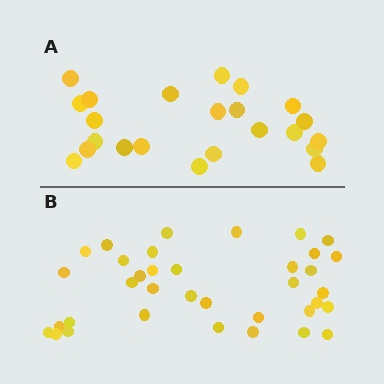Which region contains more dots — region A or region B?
Region B (the bottom region) has more dots.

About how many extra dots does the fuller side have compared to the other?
Region B has approximately 15 more dots than region A.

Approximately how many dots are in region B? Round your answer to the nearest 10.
About 40 dots. (The exact count is 36, which rounds to 40.)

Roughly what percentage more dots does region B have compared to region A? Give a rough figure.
About 55% more.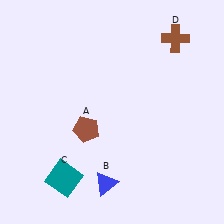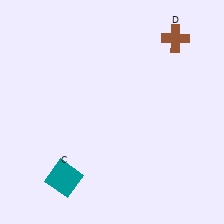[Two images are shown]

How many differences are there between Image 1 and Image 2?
There are 2 differences between the two images.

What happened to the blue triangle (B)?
The blue triangle (B) was removed in Image 2. It was in the bottom-left area of Image 1.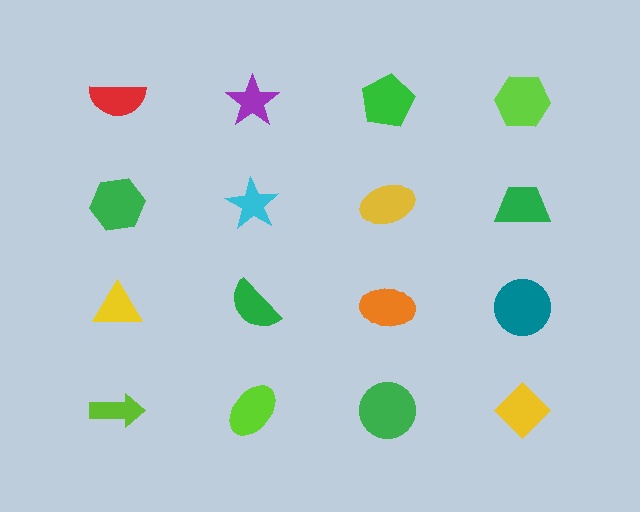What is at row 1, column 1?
A red semicircle.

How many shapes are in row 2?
4 shapes.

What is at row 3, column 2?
A green semicircle.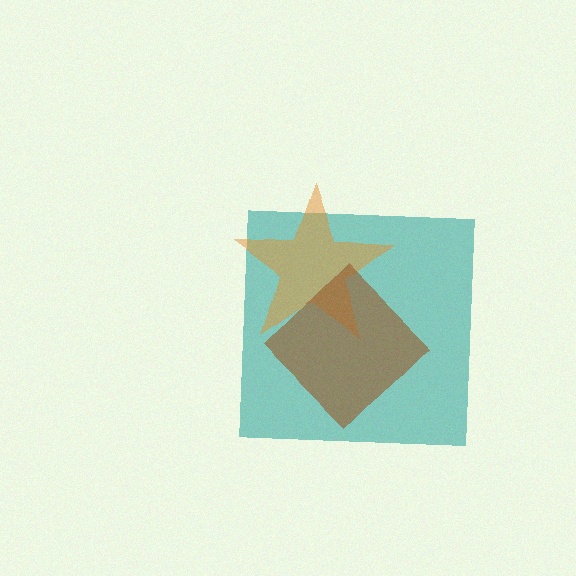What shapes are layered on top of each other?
The layered shapes are: a teal square, an orange star, a brown diamond.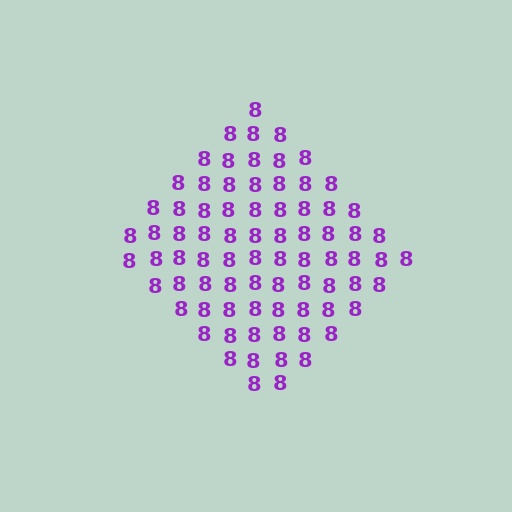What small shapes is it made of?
It is made of small digit 8's.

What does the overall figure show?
The overall figure shows a diamond.